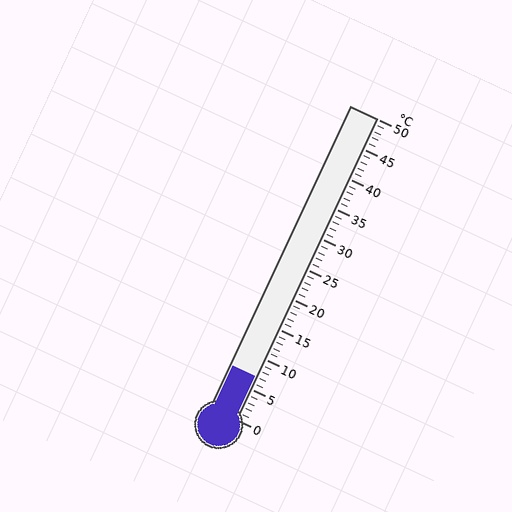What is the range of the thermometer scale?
The thermometer scale ranges from 0°C to 50°C.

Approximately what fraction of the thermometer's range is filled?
The thermometer is filled to approximately 15% of its range.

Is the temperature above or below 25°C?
The temperature is below 25°C.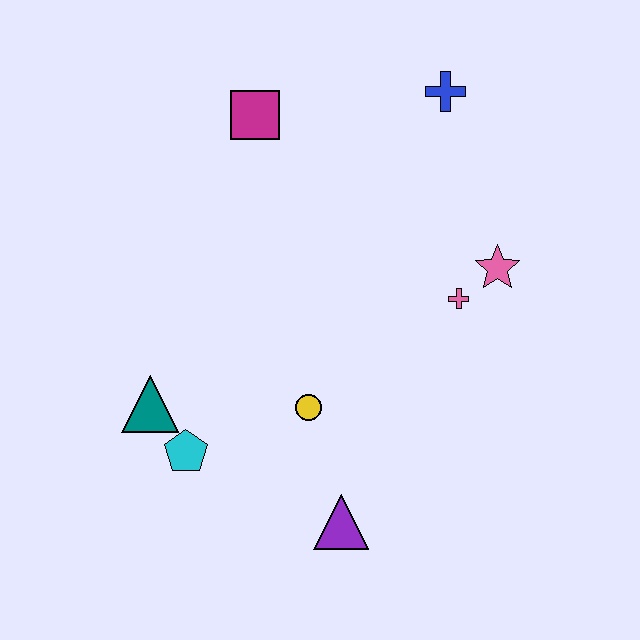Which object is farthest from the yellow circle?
The blue cross is farthest from the yellow circle.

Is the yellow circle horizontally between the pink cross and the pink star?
No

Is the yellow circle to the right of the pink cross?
No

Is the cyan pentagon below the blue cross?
Yes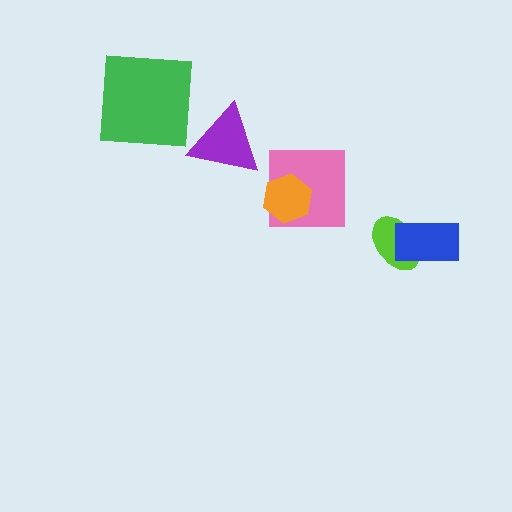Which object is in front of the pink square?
The orange hexagon is in front of the pink square.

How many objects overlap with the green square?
0 objects overlap with the green square.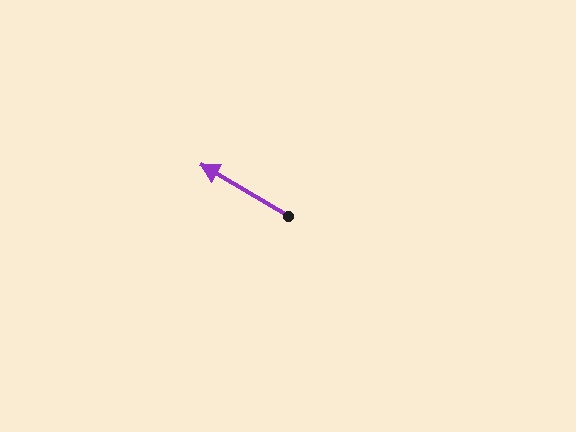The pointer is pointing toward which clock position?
Roughly 10 o'clock.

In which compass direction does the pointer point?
Northwest.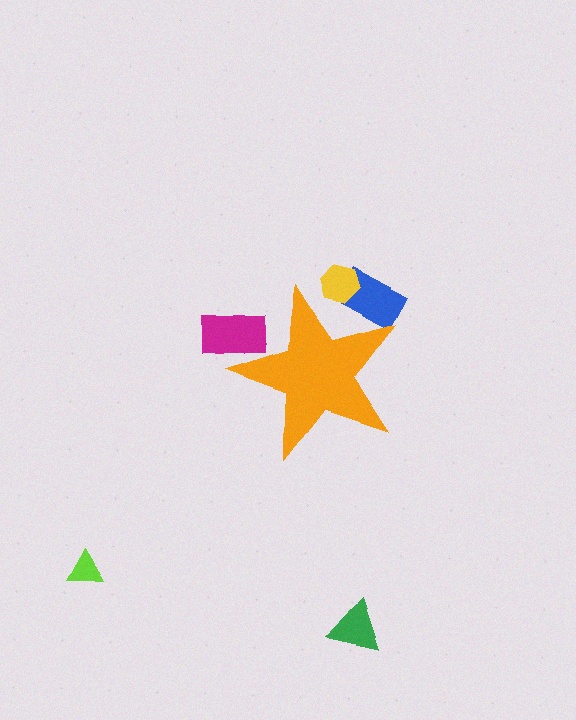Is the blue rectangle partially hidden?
Yes, the blue rectangle is partially hidden behind the orange star.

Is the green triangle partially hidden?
No, the green triangle is fully visible.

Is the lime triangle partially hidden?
No, the lime triangle is fully visible.